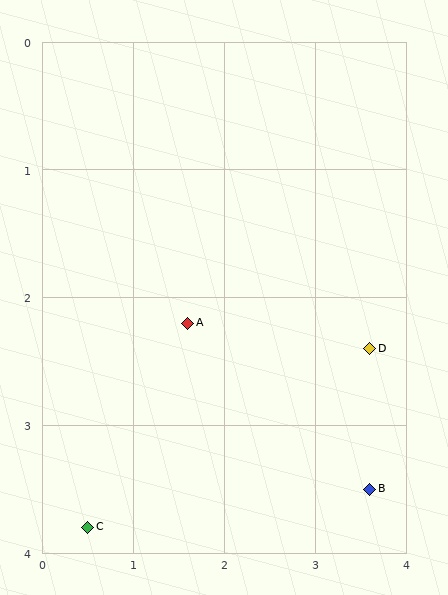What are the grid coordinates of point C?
Point C is at approximately (0.5, 3.8).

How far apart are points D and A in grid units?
Points D and A are about 2.0 grid units apart.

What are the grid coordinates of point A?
Point A is at approximately (1.6, 2.2).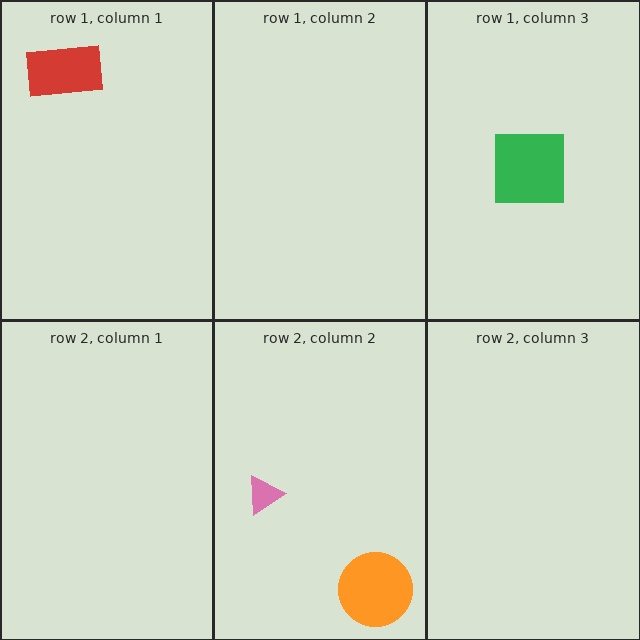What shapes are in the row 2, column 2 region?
The orange circle, the pink triangle.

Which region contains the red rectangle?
The row 1, column 1 region.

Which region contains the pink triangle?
The row 2, column 2 region.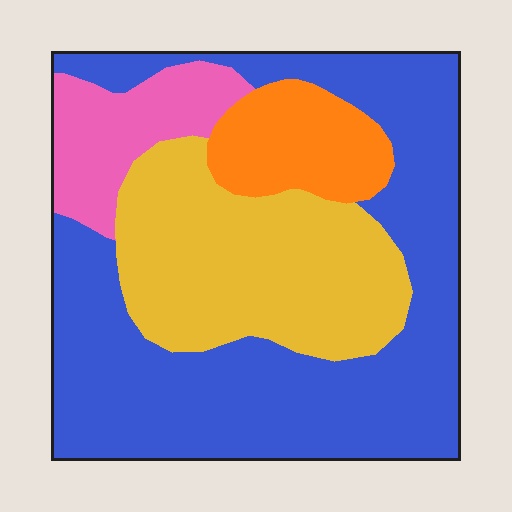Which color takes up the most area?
Blue, at roughly 50%.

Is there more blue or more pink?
Blue.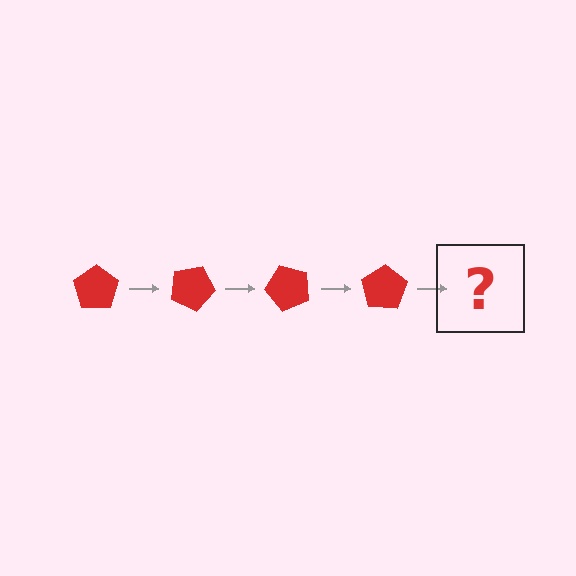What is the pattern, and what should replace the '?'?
The pattern is that the pentagon rotates 25 degrees each step. The '?' should be a red pentagon rotated 100 degrees.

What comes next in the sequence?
The next element should be a red pentagon rotated 100 degrees.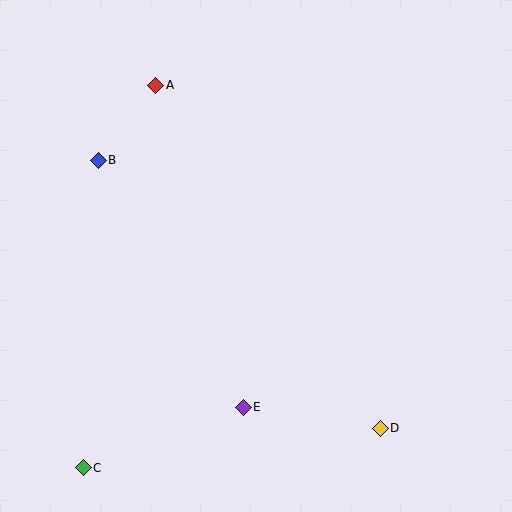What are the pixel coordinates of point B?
Point B is at (98, 160).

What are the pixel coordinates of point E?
Point E is at (243, 407).